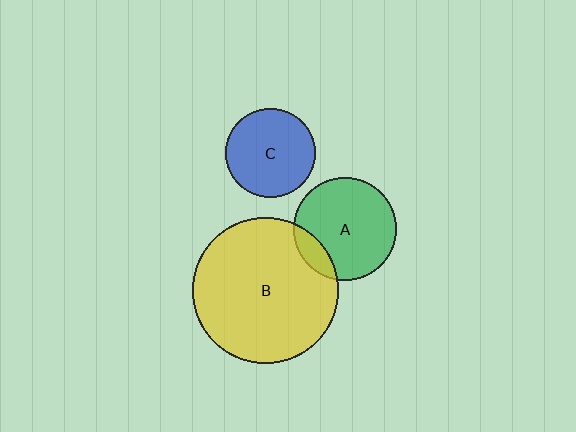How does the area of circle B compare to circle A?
Approximately 2.0 times.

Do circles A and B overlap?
Yes.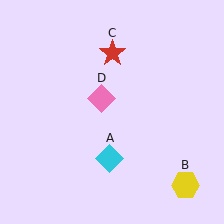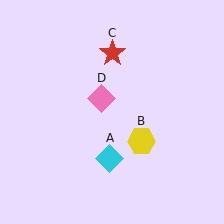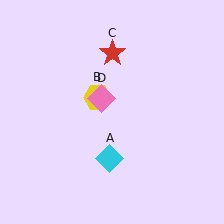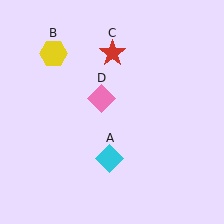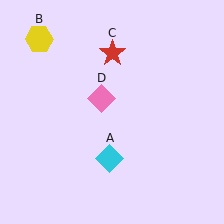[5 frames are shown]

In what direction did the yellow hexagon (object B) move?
The yellow hexagon (object B) moved up and to the left.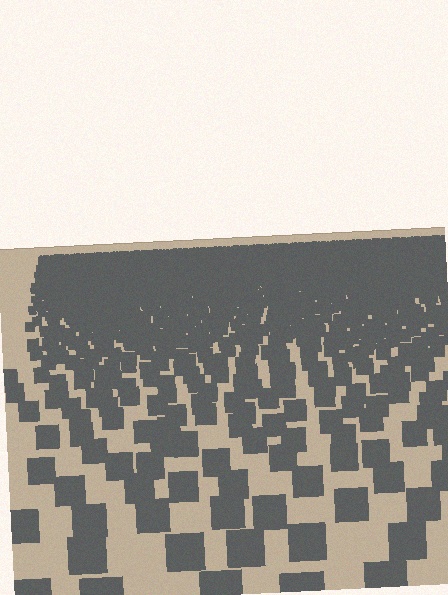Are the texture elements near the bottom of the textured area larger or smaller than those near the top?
Larger. Near the bottom, elements are closer to the viewer and appear at a bigger on-screen size.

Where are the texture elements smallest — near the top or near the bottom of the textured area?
Near the top.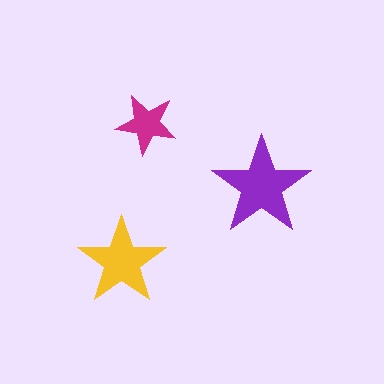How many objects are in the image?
There are 3 objects in the image.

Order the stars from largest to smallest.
the purple one, the yellow one, the magenta one.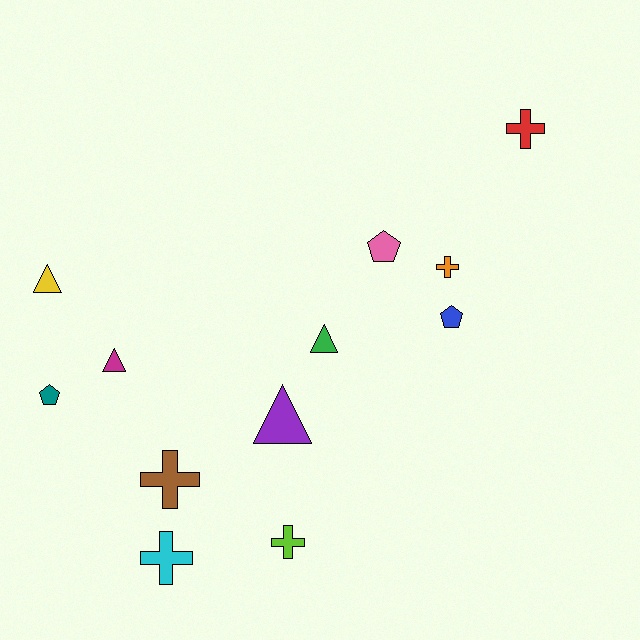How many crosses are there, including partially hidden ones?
There are 5 crosses.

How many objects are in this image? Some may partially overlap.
There are 12 objects.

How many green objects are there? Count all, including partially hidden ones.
There is 1 green object.